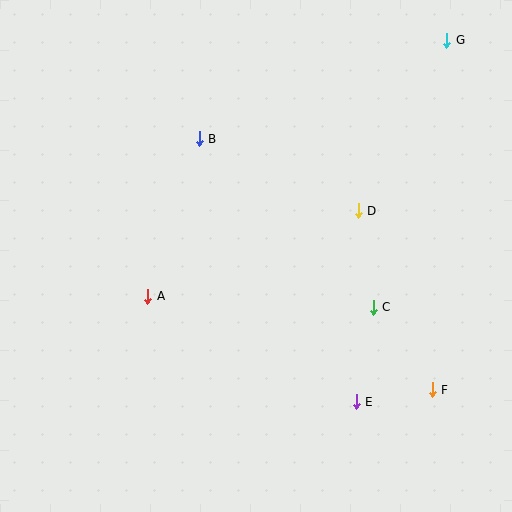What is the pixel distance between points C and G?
The distance between C and G is 277 pixels.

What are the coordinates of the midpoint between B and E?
The midpoint between B and E is at (278, 270).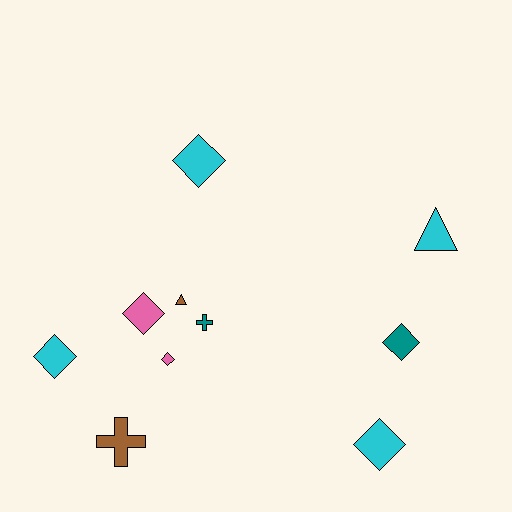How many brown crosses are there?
There is 1 brown cross.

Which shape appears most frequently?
Diamond, with 6 objects.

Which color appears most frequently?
Cyan, with 4 objects.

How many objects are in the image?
There are 10 objects.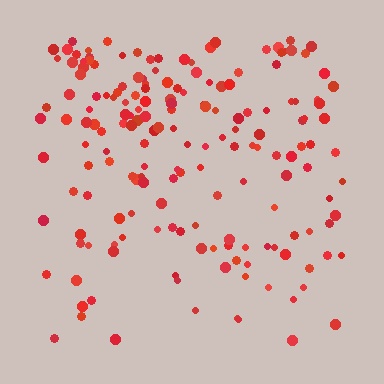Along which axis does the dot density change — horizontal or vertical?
Vertical.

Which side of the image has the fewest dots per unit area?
The bottom.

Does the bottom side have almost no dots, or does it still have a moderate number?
Still a moderate number, just noticeably fewer than the top.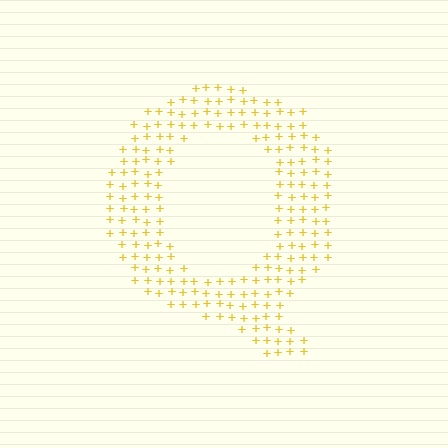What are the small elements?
The small elements are plus signs.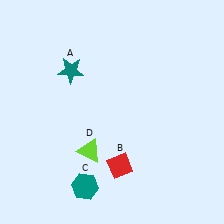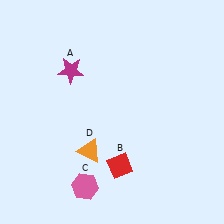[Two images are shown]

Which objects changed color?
A changed from teal to magenta. C changed from teal to pink. D changed from lime to orange.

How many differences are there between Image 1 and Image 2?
There are 3 differences between the two images.